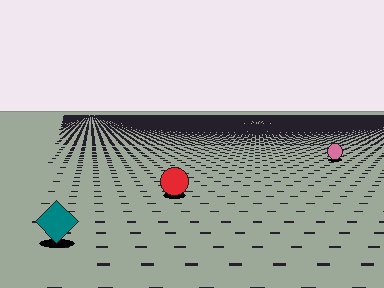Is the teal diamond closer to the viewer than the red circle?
Yes. The teal diamond is closer — you can tell from the texture gradient: the ground texture is coarser near it.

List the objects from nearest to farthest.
From nearest to farthest: the teal diamond, the red circle, the pink circle.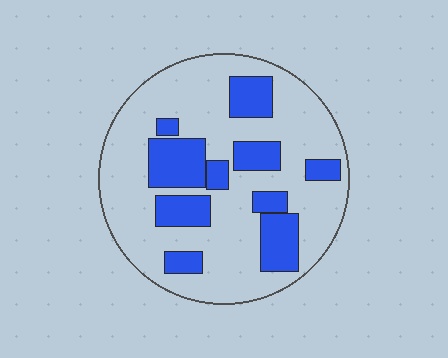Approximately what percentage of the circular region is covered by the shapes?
Approximately 30%.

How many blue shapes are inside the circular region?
10.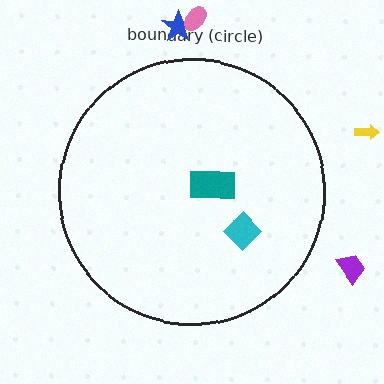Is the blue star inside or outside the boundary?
Outside.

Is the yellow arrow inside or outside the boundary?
Outside.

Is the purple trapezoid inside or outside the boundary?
Outside.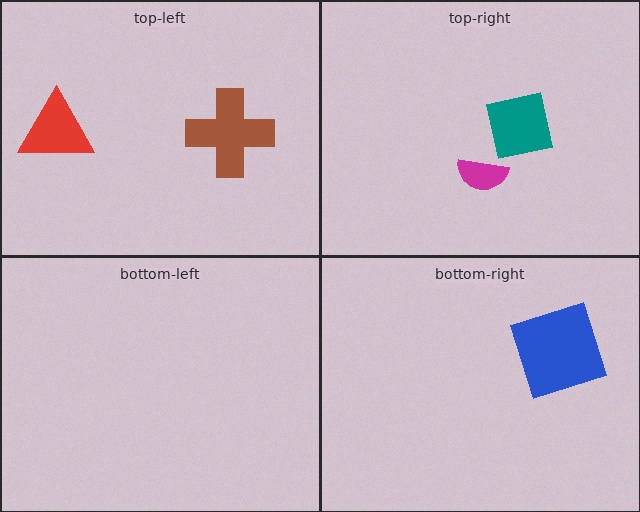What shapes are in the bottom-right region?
The blue square.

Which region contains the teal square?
The top-right region.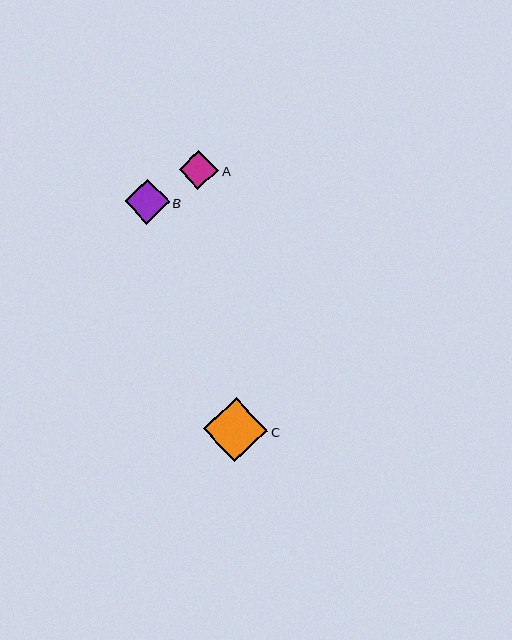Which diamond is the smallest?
Diamond A is the smallest with a size of approximately 39 pixels.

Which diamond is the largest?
Diamond C is the largest with a size of approximately 64 pixels.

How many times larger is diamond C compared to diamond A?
Diamond C is approximately 1.6 times the size of diamond A.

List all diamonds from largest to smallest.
From largest to smallest: C, B, A.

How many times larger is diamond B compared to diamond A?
Diamond B is approximately 1.2 times the size of diamond A.